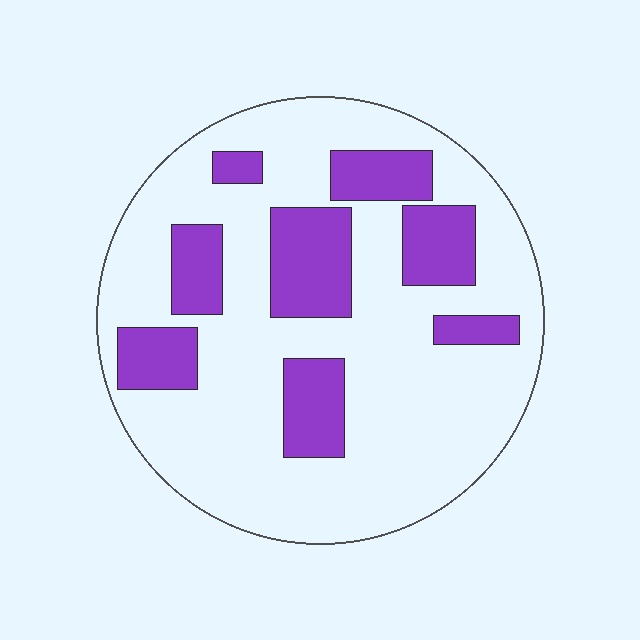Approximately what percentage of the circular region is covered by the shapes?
Approximately 25%.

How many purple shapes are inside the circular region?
8.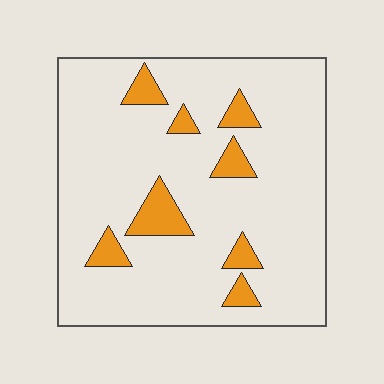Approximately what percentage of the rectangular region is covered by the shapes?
Approximately 10%.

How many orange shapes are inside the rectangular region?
8.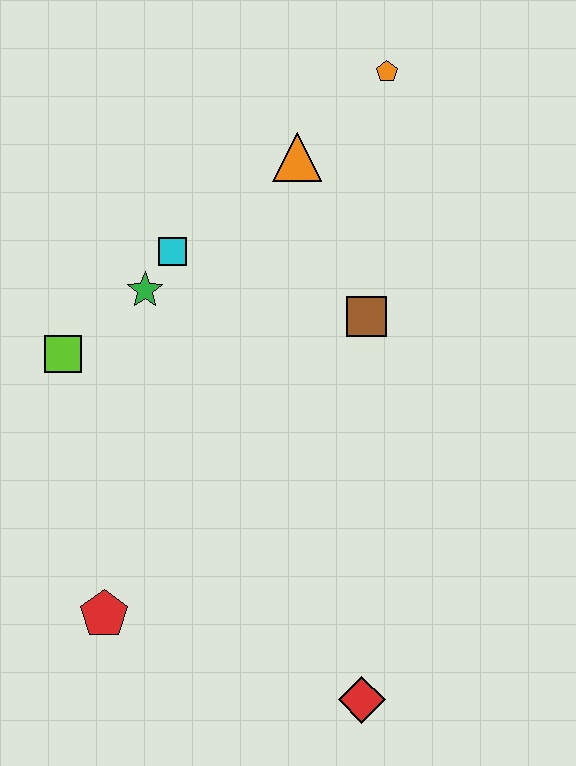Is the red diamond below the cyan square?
Yes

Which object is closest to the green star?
The cyan square is closest to the green star.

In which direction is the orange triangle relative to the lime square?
The orange triangle is to the right of the lime square.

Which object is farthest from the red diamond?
The orange pentagon is farthest from the red diamond.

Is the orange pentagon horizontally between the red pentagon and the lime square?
No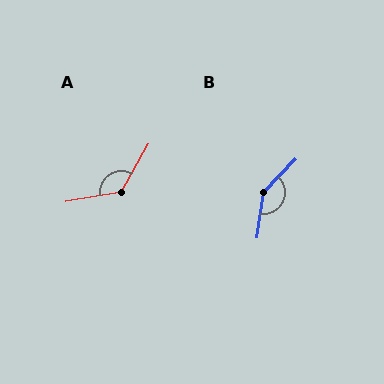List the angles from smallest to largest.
A (129°), B (144°).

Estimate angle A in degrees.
Approximately 129 degrees.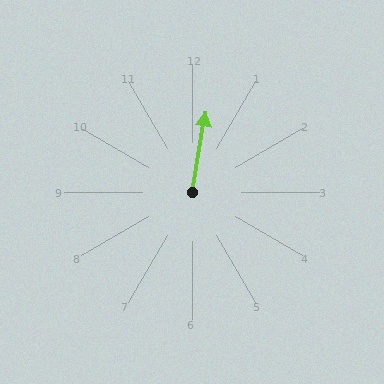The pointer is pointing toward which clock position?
Roughly 12 o'clock.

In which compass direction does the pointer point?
North.